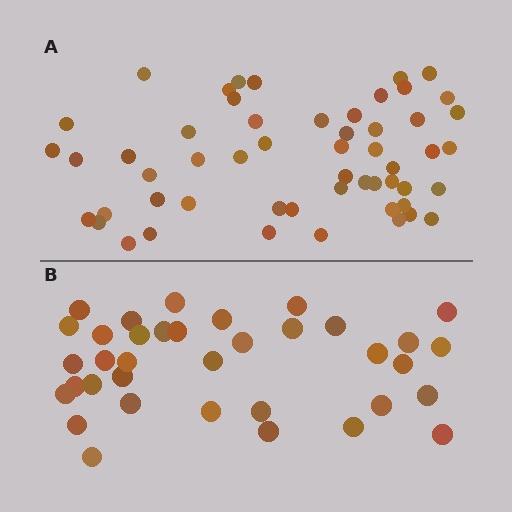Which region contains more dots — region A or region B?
Region A (the top region) has more dots.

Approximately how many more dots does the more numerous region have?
Region A has approximately 20 more dots than region B.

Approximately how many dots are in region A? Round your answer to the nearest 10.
About 50 dots. (The exact count is 54, which rounds to 50.)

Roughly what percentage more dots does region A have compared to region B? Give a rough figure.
About 50% more.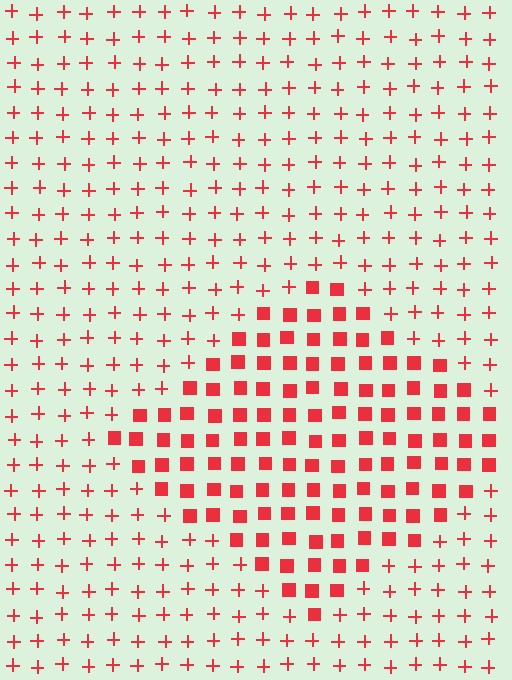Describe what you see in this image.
The image is filled with small red elements arranged in a uniform grid. A diamond-shaped region contains squares, while the surrounding area contains plus signs. The boundary is defined purely by the change in element shape.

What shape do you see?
I see a diamond.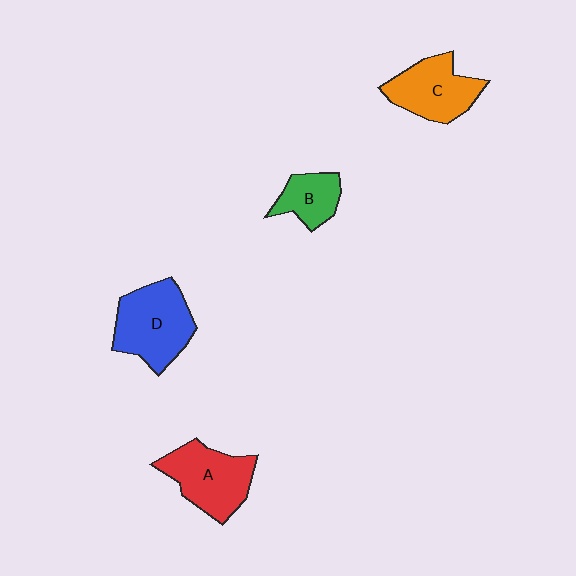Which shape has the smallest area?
Shape B (green).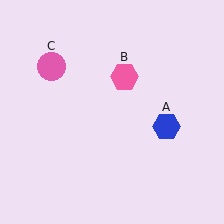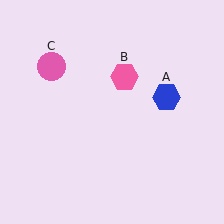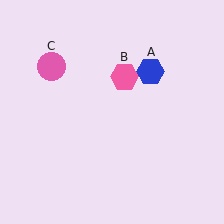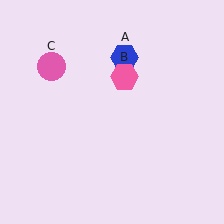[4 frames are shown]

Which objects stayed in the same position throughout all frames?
Pink hexagon (object B) and pink circle (object C) remained stationary.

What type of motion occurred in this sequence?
The blue hexagon (object A) rotated counterclockwise around the center of the scene.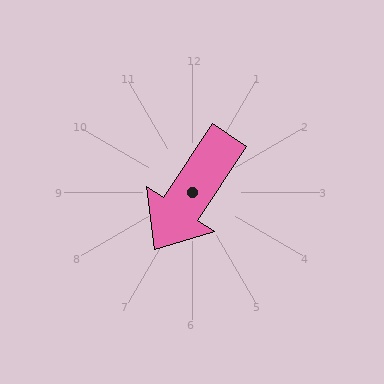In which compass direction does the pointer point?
Southwest.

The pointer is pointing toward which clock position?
Roughly 7 o'clock.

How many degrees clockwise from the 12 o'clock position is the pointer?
Approximately 214 degrees.